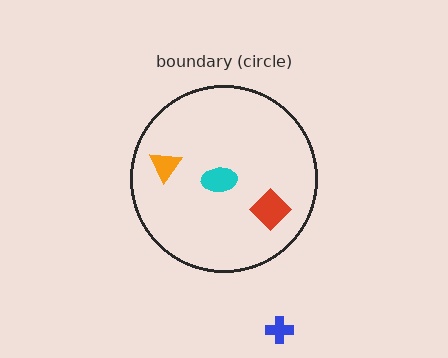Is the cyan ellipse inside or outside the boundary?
Inside.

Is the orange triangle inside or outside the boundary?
Inside.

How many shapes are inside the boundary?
3 inside, 1 outside.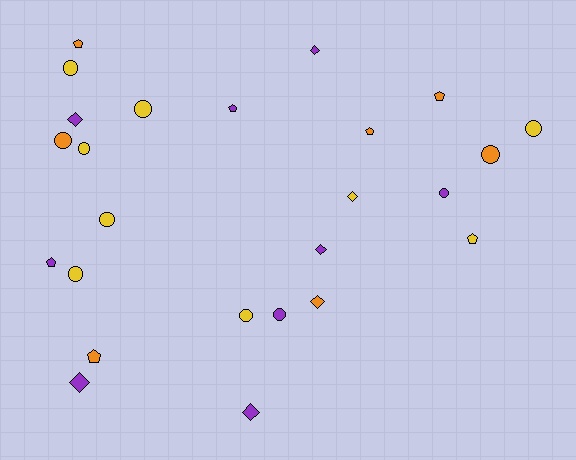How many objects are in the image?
There are 25 objects.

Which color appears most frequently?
Yellow, with 9 objects.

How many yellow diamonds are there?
There is 1 yellow diamond.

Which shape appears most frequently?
Circle, with 11 objects.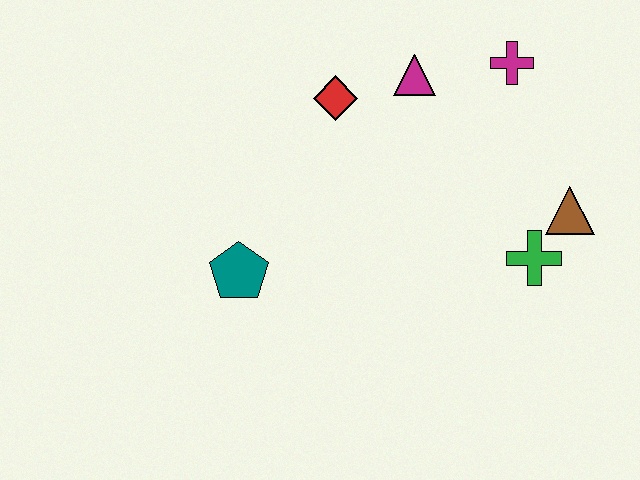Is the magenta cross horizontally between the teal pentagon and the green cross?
Yes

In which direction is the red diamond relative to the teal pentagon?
The red diamond is above the teal pentagon.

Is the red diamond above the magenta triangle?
No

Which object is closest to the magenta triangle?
The red diamond is closest to the magenta triangle.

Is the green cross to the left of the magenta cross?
No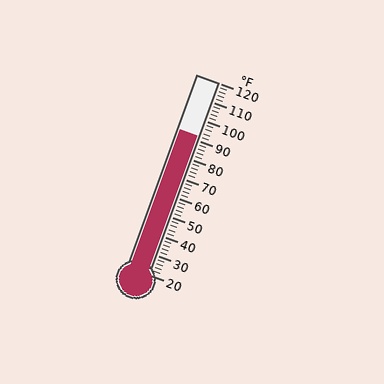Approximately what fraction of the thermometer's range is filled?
The thermometer is filled to approximately 70% of its range.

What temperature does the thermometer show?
The thermometer shows approximately 92°F.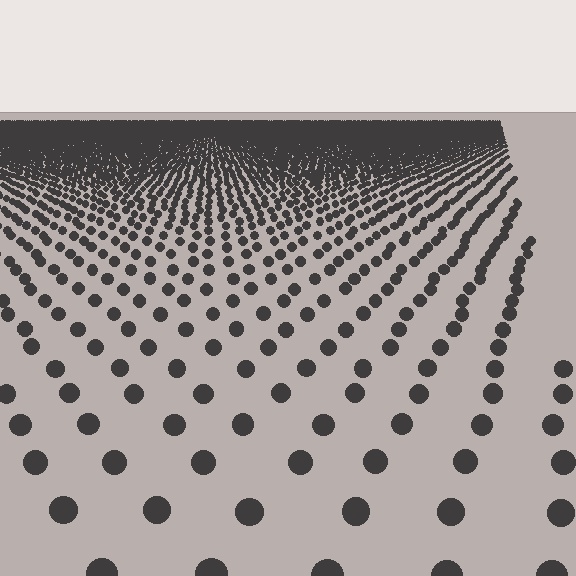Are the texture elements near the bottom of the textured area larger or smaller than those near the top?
Larger. Near the bottom, elements are closer to the viewer and appear at a bigger on-screen size.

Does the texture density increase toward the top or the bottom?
Density increases toward the top.